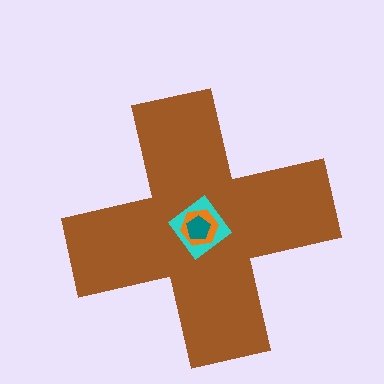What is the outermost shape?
The brown cross.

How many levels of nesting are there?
4.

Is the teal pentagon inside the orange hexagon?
Yes.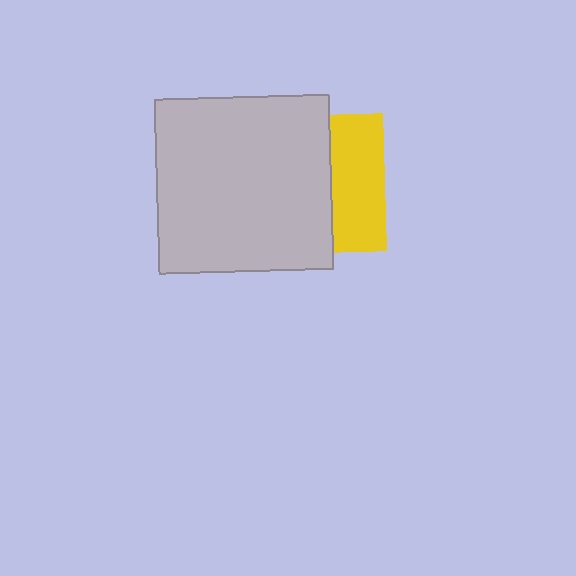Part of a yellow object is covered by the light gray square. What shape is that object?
It is a square.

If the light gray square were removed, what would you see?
You would see the complete yellow square.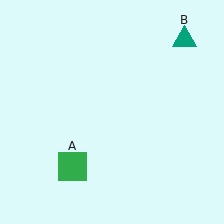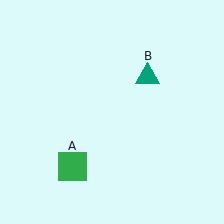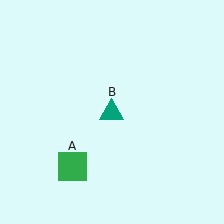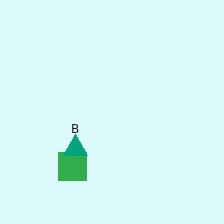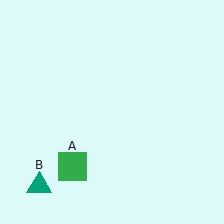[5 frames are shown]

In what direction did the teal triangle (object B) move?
The teal triangle (object B) moved down and to the left.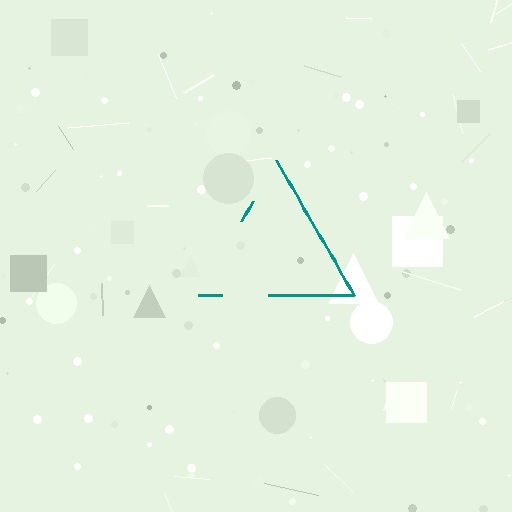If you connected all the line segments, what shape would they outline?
They would outline a triangle.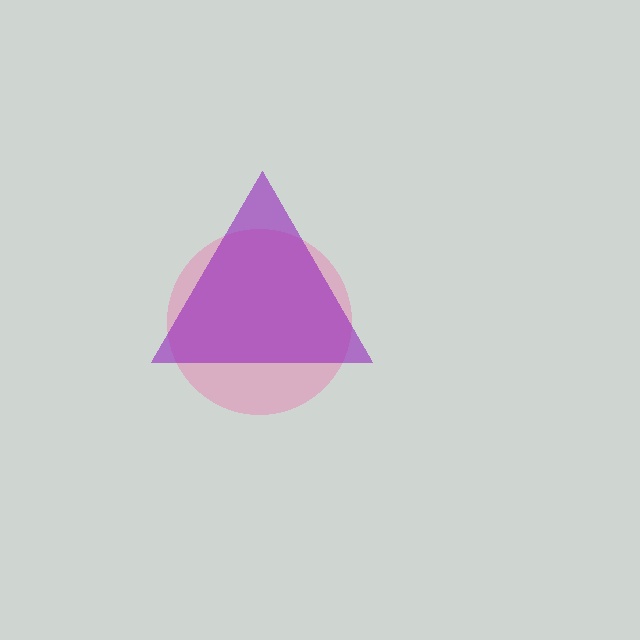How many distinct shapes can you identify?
There are 2 distinct shapes: a pink circle, a purple triangle.